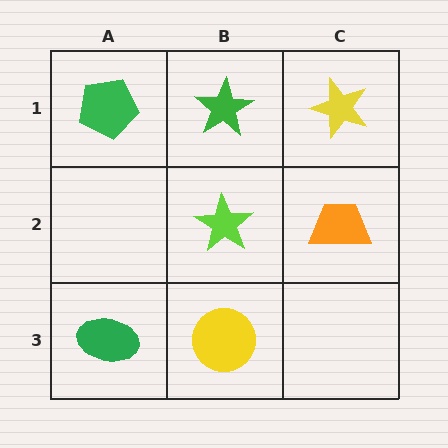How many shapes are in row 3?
2 shapes.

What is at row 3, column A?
A green ellipse.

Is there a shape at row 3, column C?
No, that cell is empty.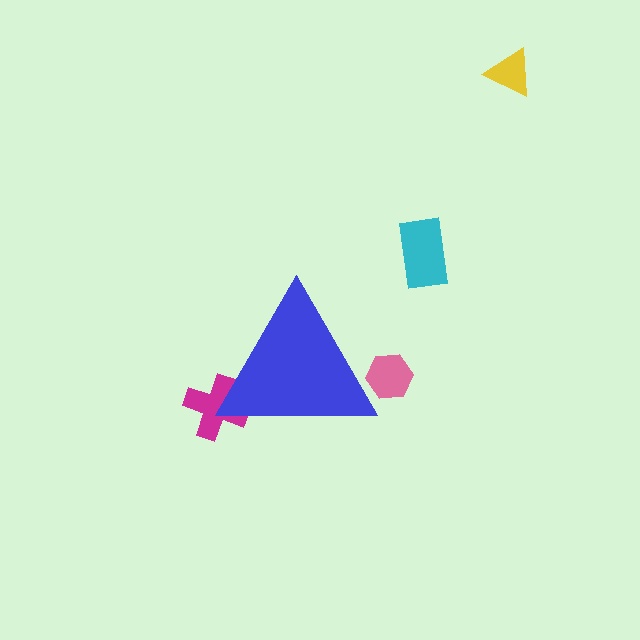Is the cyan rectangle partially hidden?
No, the cyan rectangle is fully visible.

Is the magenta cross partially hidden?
Yes, the magenta cross is partially hidden behind the blue triangle.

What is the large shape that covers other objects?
A blue triangle.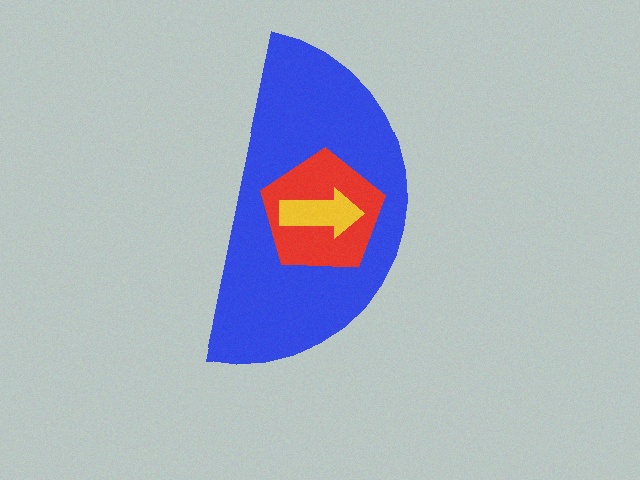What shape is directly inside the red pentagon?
The yellow arrow.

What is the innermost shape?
The yellow arrow.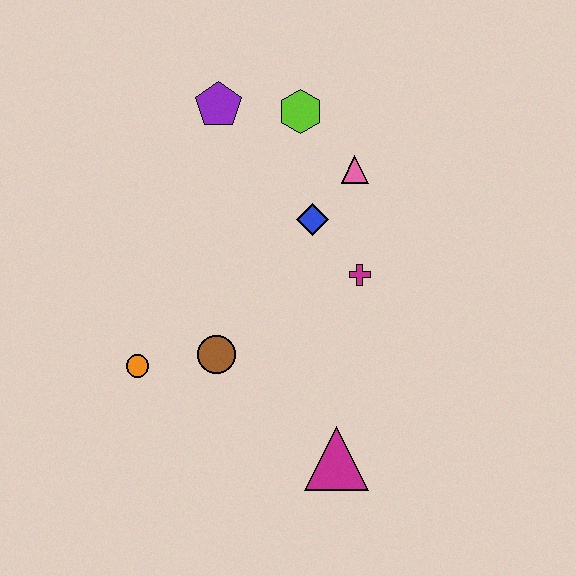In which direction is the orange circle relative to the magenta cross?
The orange circle is to the left of the magenta cross.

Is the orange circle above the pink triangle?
No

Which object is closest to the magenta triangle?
The brown circle is closest to the magenta triangle.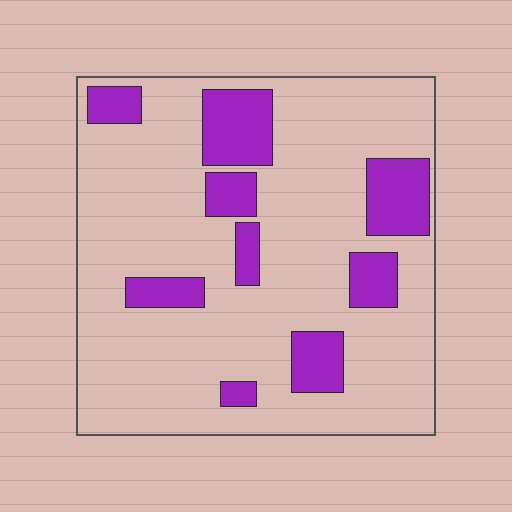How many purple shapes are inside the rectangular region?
9.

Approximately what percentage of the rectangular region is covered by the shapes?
Approximately 20%.